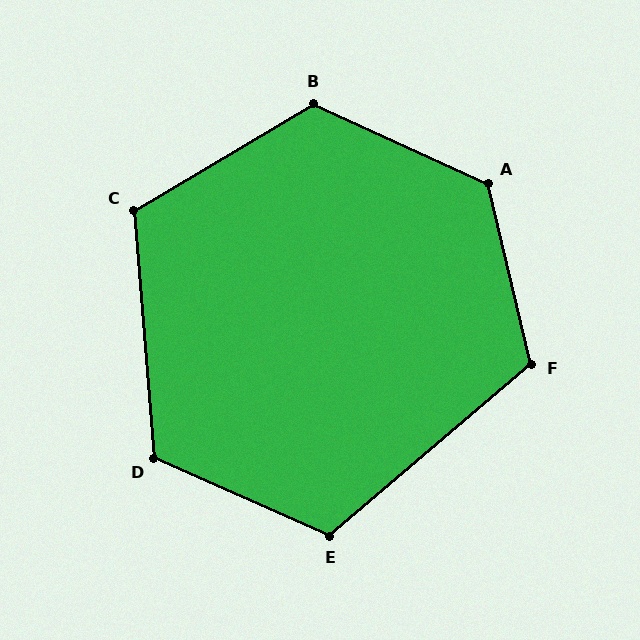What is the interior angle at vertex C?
Approximately 116 degrees (obtuse).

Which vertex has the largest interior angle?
A, at approximately 128 degrees.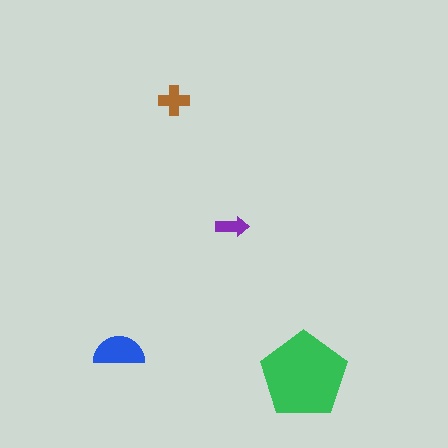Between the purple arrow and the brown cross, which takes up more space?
The brown cross.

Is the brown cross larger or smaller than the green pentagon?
Smaller.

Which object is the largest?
The green pentagon.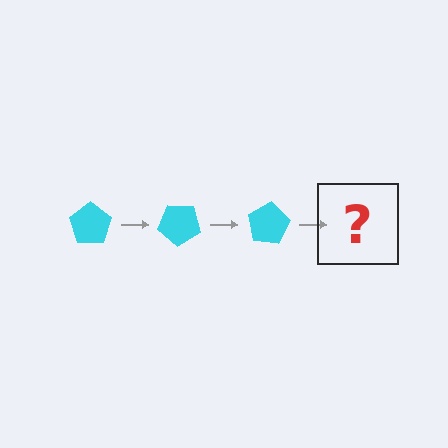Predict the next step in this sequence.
The next step is a cyan pentagon rotated 120 degrees.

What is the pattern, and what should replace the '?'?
The pattern is that the pentagon rotates 40 degrees each step. The '?' should be a cyan pentagon rotated 120 degrees.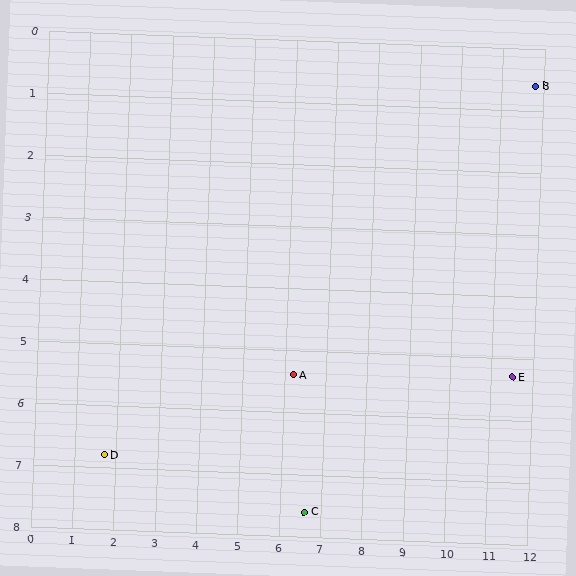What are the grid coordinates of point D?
Point D is at approximately (1.7, 6.8).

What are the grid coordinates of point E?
Point E is at approximately (11.5, 5.3).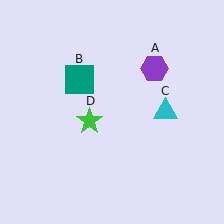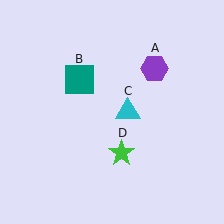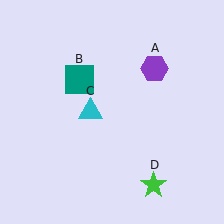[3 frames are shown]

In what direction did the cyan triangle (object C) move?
The cyan triangle (object C) moved left.